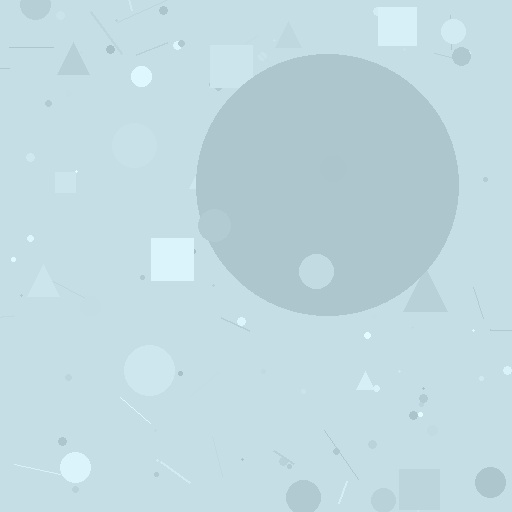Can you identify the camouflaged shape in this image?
The camouflaged shape is a circle.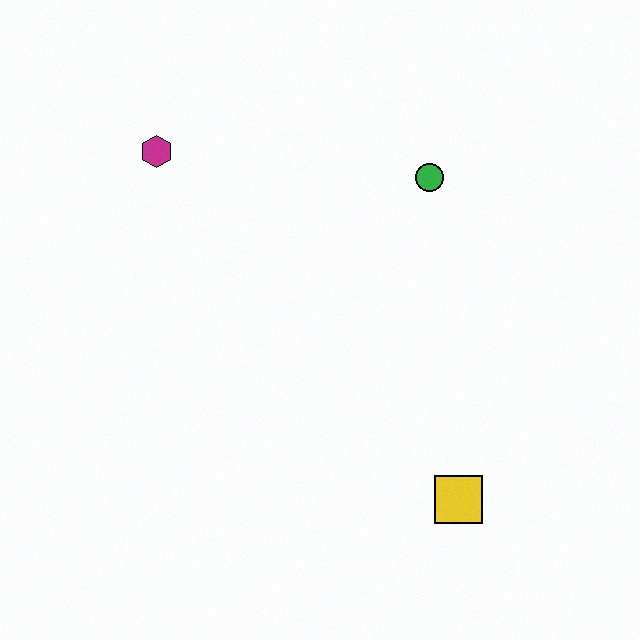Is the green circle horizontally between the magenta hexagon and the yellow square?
Yes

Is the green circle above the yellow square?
Yes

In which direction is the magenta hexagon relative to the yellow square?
The magenta hexagon is above the yellow square.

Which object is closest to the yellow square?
The green circle is closest to the yellow square.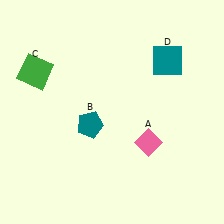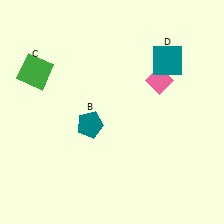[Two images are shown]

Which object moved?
The pink diamond (A) moved up.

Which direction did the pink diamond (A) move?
The pink diamond (A) moved up.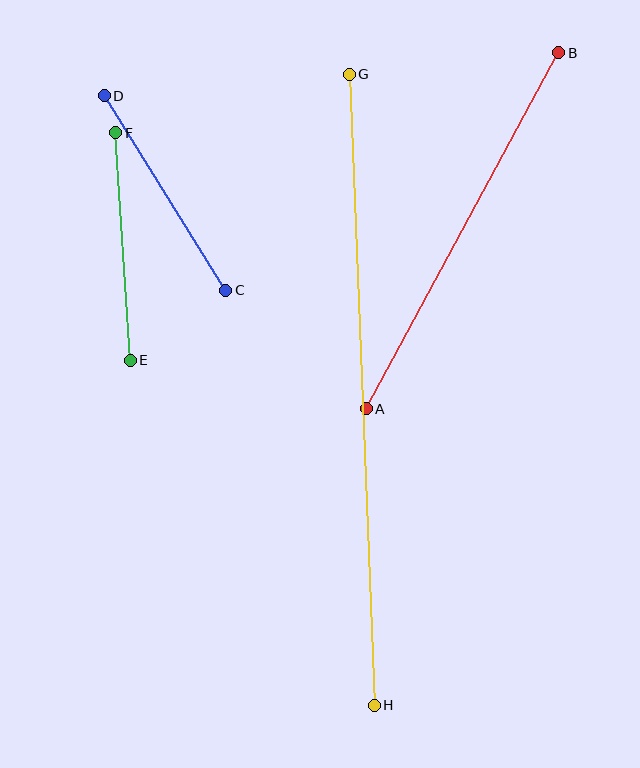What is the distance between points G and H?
The distance is approximately 631 pixels.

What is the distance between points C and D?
The distance is approximately 230 pixels.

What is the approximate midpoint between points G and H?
The midpoint is at approximately (362, 390) pixels.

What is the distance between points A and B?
The distance is approximately 405 pixels.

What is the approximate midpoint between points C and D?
The midpoint is at approximately (165, 193) pixels.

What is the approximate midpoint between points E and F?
The midpoint is at approximately (123, 246) pixels.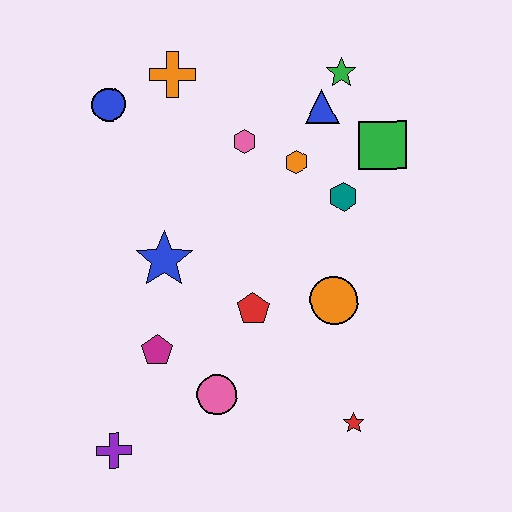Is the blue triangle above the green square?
Yes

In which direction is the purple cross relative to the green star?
The purple cross is below the green star.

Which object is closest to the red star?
The orange circle is closest to the red star.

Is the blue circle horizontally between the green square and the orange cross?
No